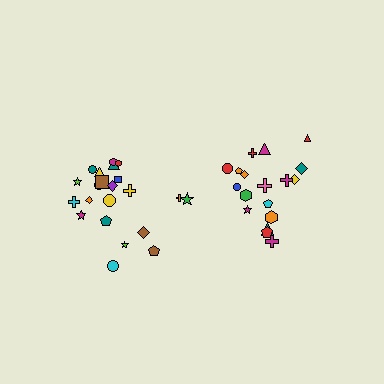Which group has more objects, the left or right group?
The left group.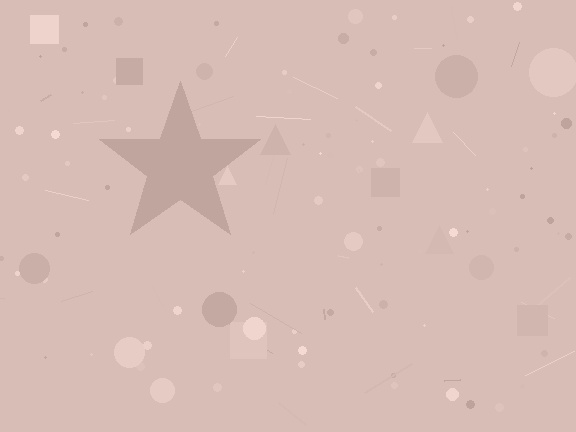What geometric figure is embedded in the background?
A star is embedded in the background.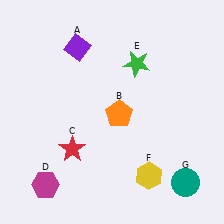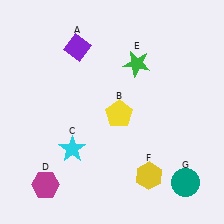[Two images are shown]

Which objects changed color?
B changed from orange to yellow. C changed from red to cyan.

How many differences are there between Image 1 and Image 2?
There are 2 differences between the two images.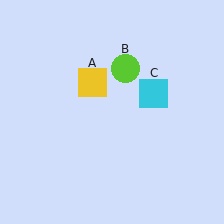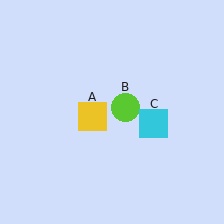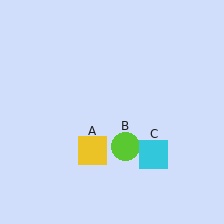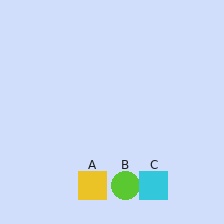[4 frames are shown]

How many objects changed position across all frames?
3 objects changed position: yellow square (object A), lime circle (object B), cyan square (object C).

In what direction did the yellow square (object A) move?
The yellow square (object A) moved down.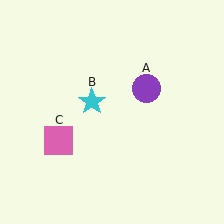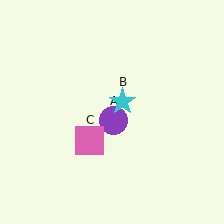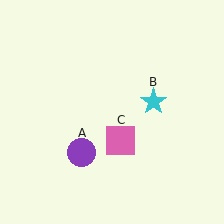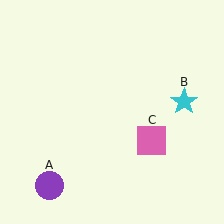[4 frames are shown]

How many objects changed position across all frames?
3 objects changed position: purple circle (object A), cyan star (object B), pink square (object C).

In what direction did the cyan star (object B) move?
The cyan star (object B) moved right.